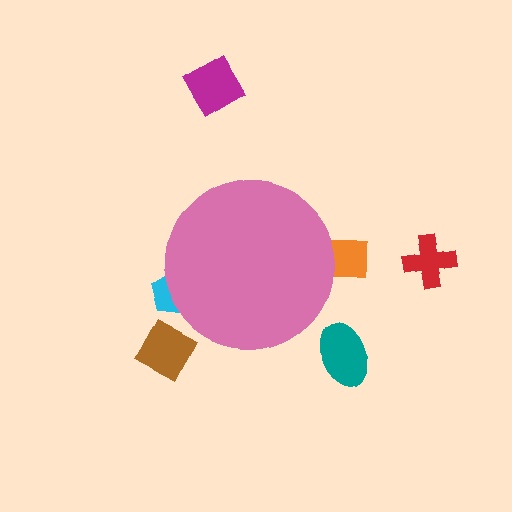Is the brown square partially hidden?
No, the brown square is fully visible.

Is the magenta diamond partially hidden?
No, the magenta diamond is fully visible.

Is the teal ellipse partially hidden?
No, the teal ellipse is fully visible.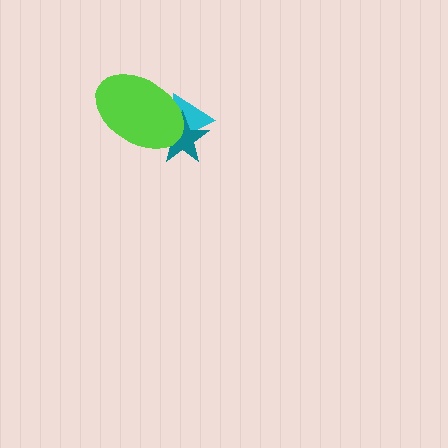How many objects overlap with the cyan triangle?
2 objects overlap with the cyan triangle.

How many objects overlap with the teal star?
2 objects overlap with the teal star.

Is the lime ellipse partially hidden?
No, no other shape covers it.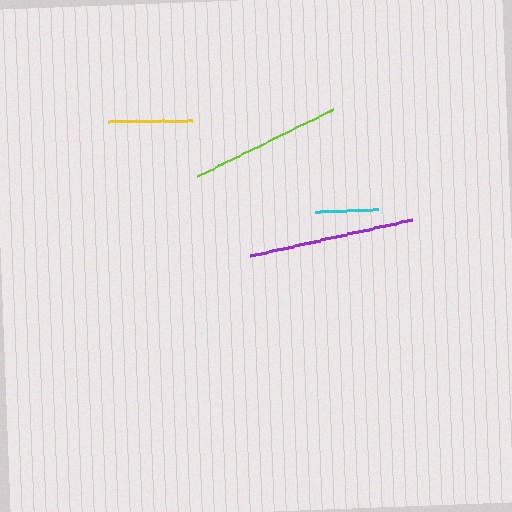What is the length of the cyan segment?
The cyan segment is approximately 63 pixels long.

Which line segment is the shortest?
The cyan line is the shortest at approximately 63 pixels.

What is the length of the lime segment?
The lime segment is approximately 152 pixels long.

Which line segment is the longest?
The purple line is the longest at approximately 166 pixels.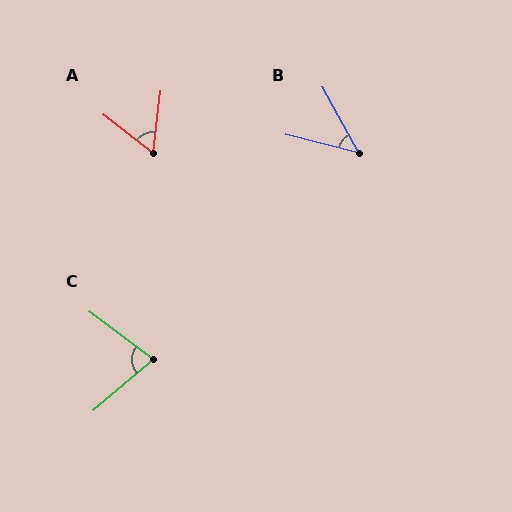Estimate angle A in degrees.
Approximately 59 degrees.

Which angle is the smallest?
B, at approximately 46 degrees.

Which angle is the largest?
C, at approximately 77 degrees.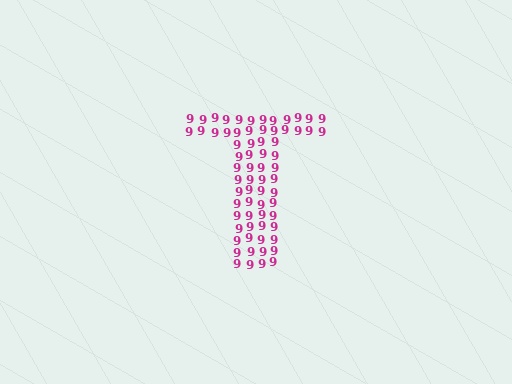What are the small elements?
The small elements are digit 9's.